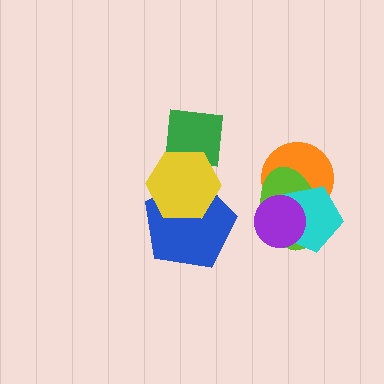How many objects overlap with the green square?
1 object overlaps with the green square.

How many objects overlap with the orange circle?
3 objects overlap with the orange circle.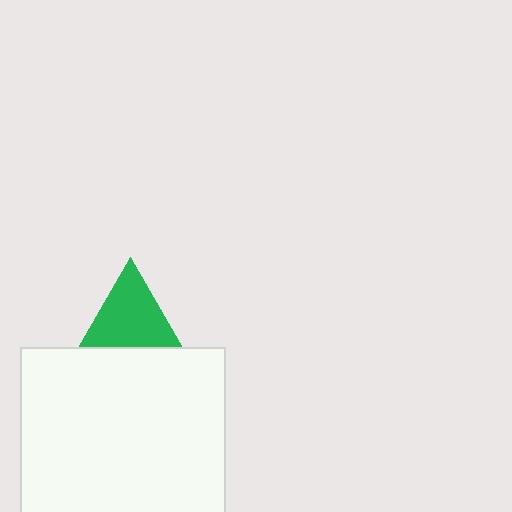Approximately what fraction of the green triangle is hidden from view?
Roughly 35% of the green triangle is hidden behind the white rectangle.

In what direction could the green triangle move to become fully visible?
The green triangle could move up. That would shift it out from behind the white rectangle entirely.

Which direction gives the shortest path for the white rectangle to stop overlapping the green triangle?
Moving down gives the shortest separation.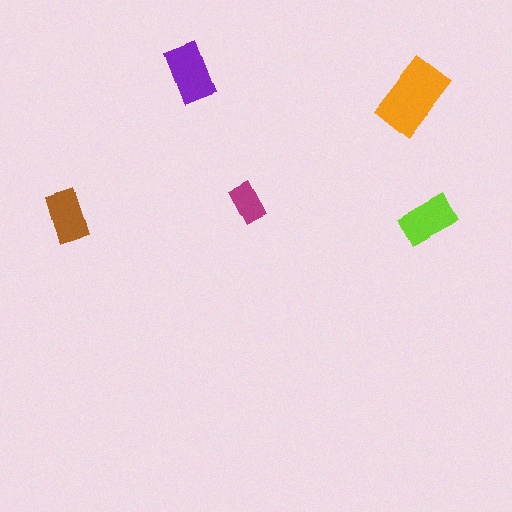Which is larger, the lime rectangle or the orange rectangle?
The orange one.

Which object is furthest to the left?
The brown rectangle is leftmost.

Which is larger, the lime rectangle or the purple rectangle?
The purple one.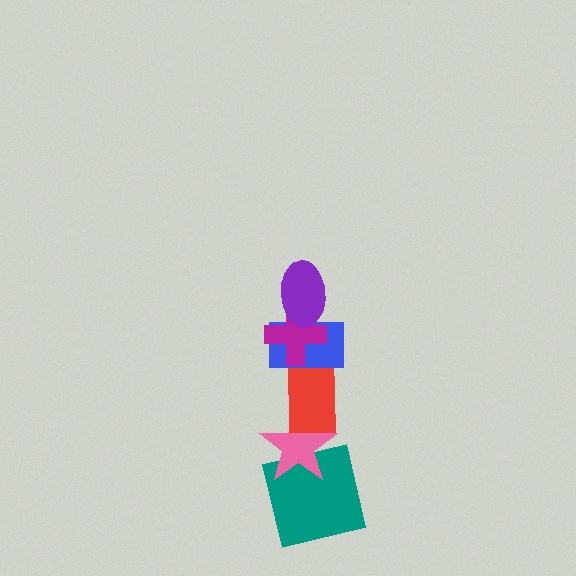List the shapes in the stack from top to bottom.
From top to bottom: the purple ellipse, the magenta cross, the blue rectangle, the red rectangle, the pink star, the teal square.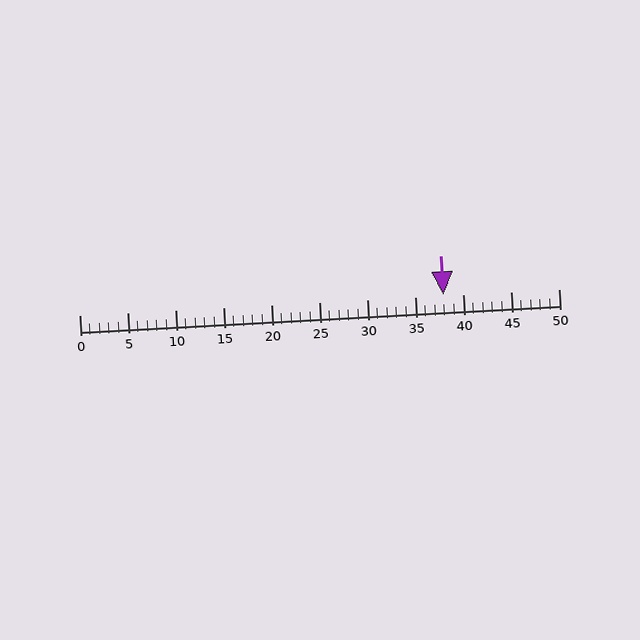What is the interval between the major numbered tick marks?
The major tick marks are spaced 5 units apart.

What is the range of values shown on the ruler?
The ruler shows values from 0 to 50.